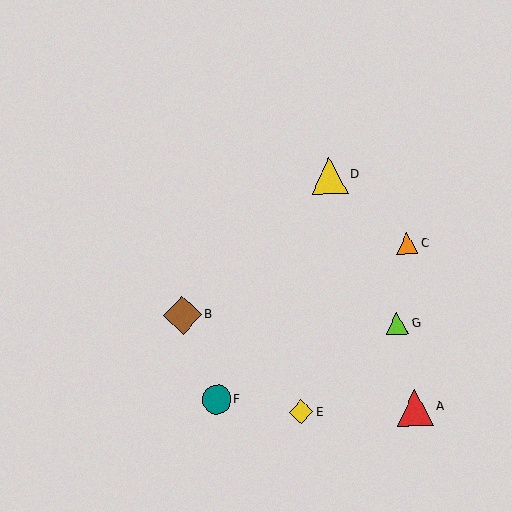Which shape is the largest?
The brown diamond (labeled B) is the largest.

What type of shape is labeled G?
Shape G is a lime triangle.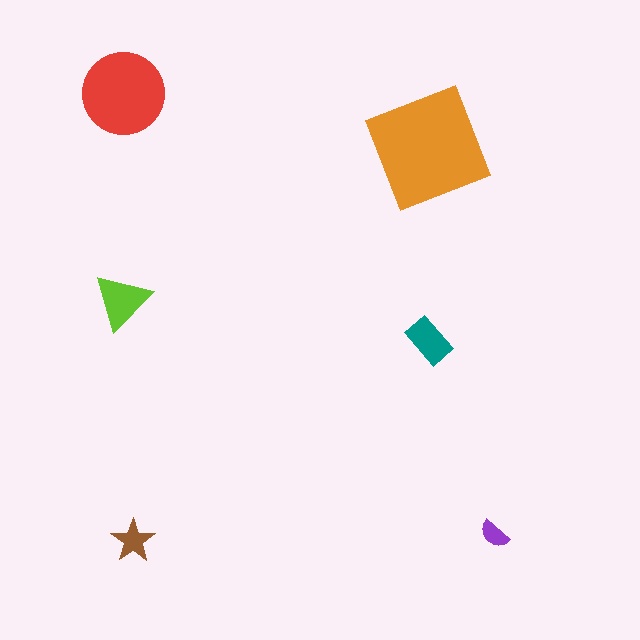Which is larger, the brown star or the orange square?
The orange square.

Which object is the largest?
The orange square.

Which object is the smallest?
The purple semicircle.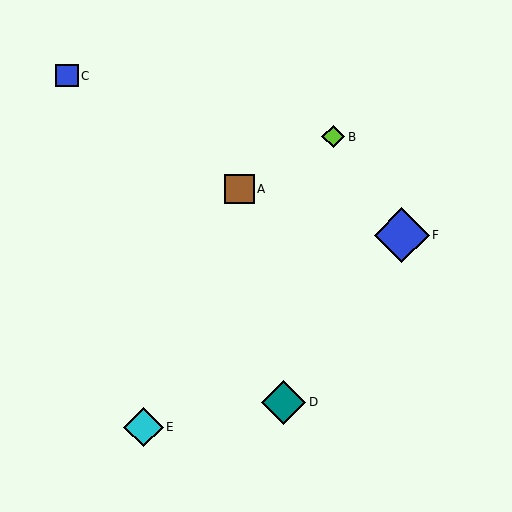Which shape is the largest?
The blue diamond (labeled F) is the largest.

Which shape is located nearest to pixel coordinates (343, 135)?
The lime diamond (labeled B) at (333, 137) is nearest to that location.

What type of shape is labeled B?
Shape B is a lime diamond.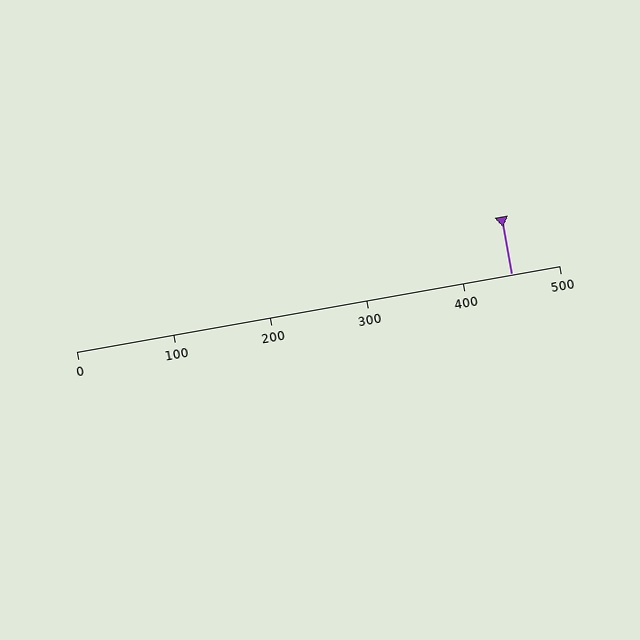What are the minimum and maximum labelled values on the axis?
The axis runs from 0 to 500.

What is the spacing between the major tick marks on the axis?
The major ticks are spaced 100 apart.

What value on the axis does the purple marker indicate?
The marker indicates approximately 450.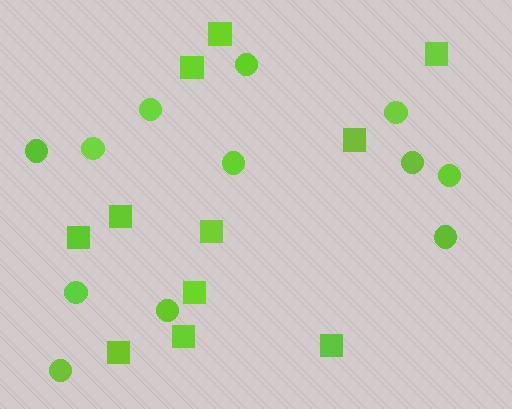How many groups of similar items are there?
There are 2 groups: one group of squares (11) and one group of circles (12).